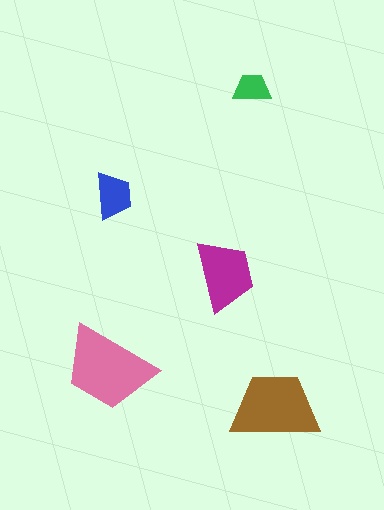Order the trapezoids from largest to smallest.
the pink one, the brown one, the magenta one, the blue one, the green one.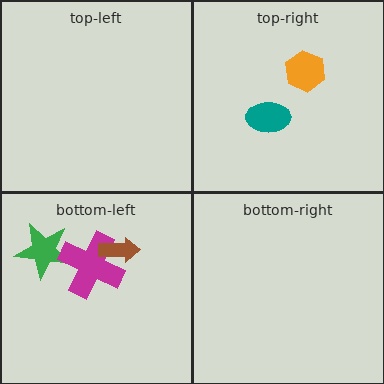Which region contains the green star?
The bottom-left region.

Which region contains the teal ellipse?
The top-right region.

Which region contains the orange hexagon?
The top-right region.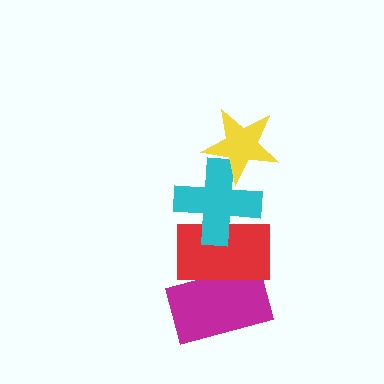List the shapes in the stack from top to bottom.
From top to bottom: the yellow star, the cyan cross, the red rectangle, the magenta rectangle.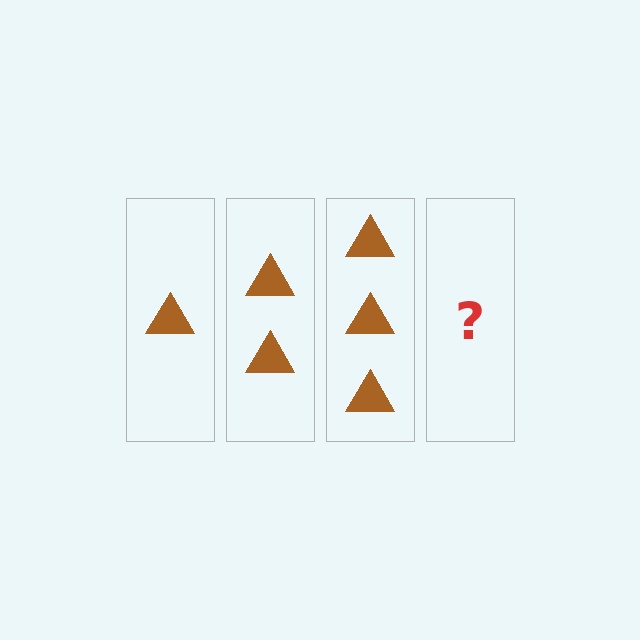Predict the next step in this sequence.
The next step is 4 triangles.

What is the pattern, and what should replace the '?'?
The pattern is that each step adds one more triangle. The '?' should be 4 triangles.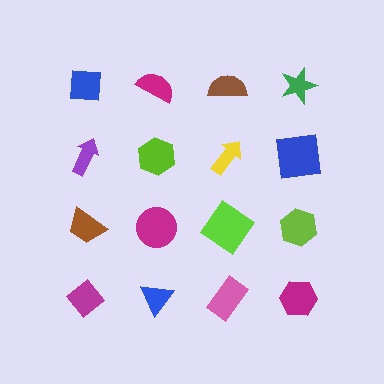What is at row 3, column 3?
A lime diamond.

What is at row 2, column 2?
A lime hexagon.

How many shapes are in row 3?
4 shapes.